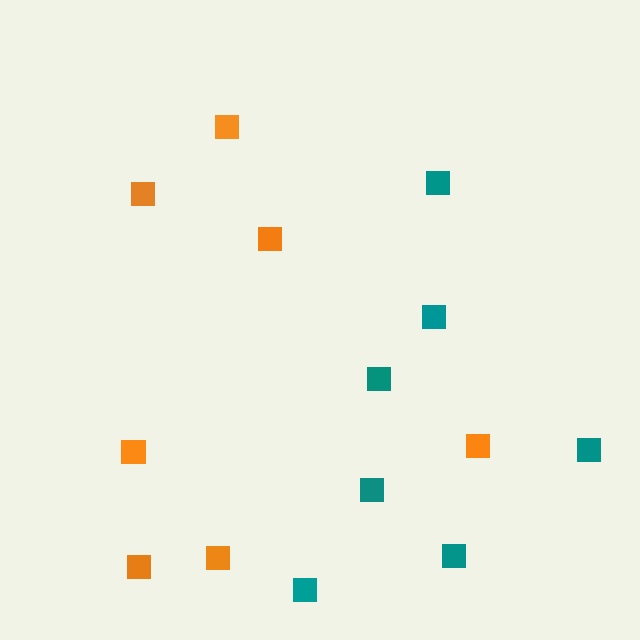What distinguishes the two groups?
There are 2 groups: one group of teal squares (7) and one group of orange squares (7).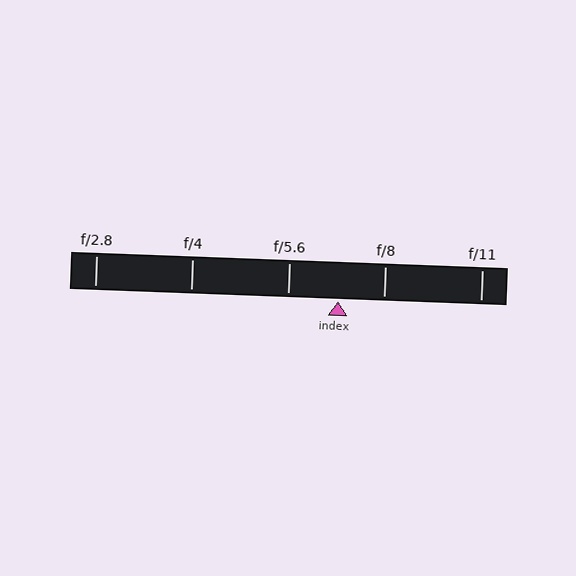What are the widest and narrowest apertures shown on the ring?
The widest aperture shown is f/2.8 and the narrowest is f/11.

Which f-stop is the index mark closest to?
The index mark is closest to f/8.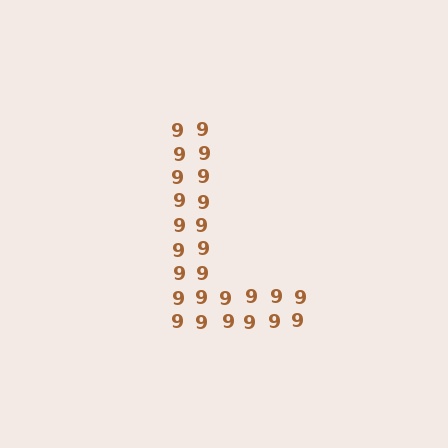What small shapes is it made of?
It is made of small digit 9's.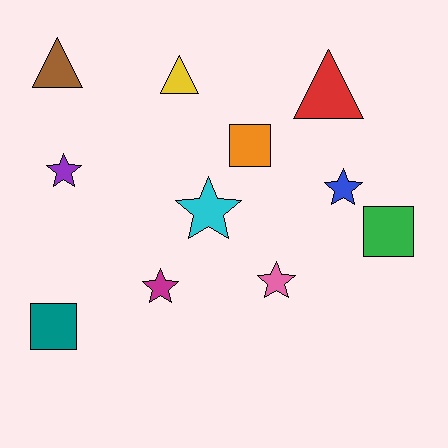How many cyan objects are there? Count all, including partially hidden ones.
There is 1 cyan object.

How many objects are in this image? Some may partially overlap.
There are 11 objects.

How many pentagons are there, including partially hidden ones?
There are no pentagons.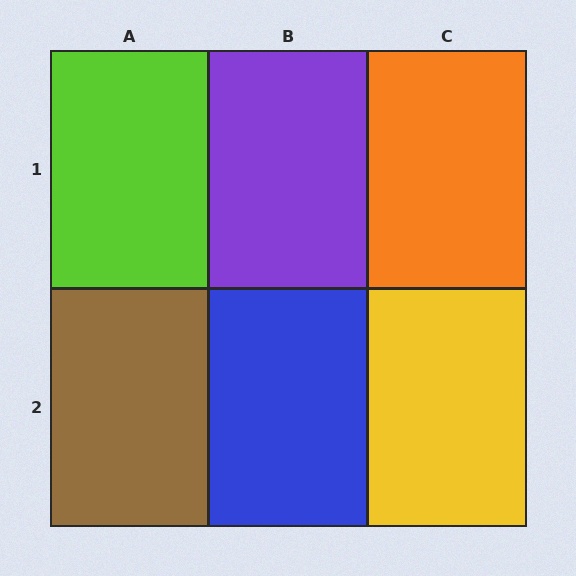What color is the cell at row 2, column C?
Yellow.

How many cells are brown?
1 cell is brown.